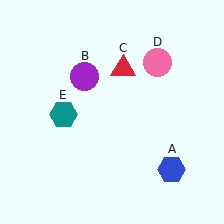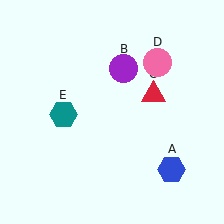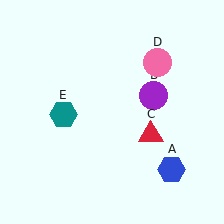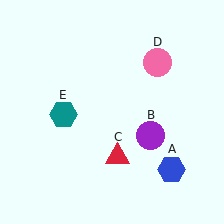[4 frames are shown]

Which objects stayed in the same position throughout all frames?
Blue hexagon (object A) and pink circle (object D) and teal hexagon (object E) remained stationary.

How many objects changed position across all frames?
2 objects changed position: purple circle (object B), red triangle (object C).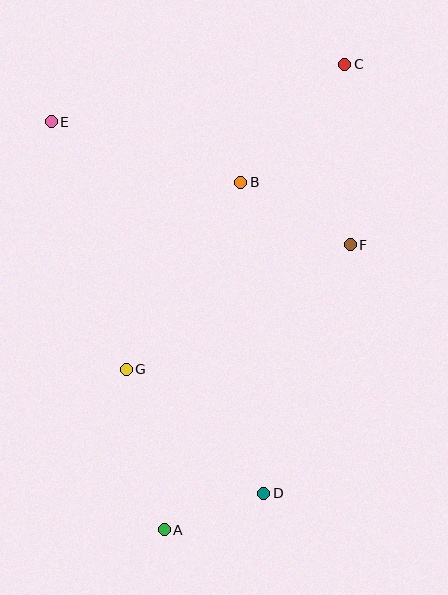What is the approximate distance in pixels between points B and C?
The distance between B and C is approximately 157 pixels.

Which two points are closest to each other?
Points A and D are closest to each other.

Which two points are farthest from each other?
Points A and C are farthest from each other.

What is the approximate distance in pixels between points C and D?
The distance between C and D is approximately 437 pixels.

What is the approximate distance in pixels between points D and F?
The distance between D and F is approximately 263 pixels.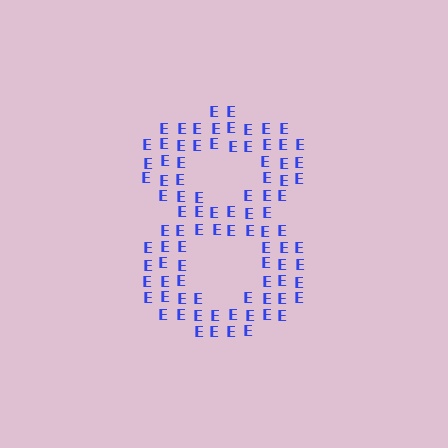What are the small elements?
The small elements are letter E's.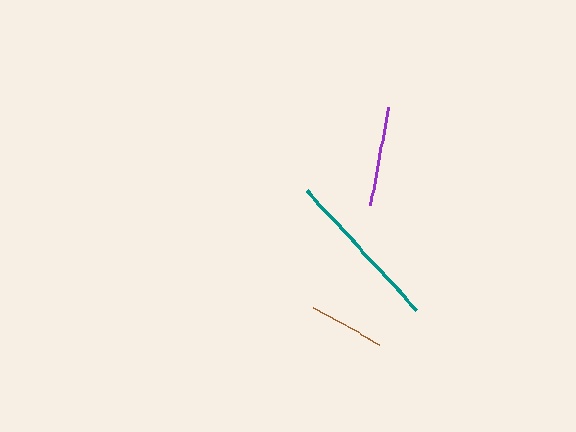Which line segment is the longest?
The teal line is the longest at approximately 161 pixels.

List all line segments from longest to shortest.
From longest to shortest: teal, purple, brown.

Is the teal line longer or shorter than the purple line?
The teal line is longer than the purple line.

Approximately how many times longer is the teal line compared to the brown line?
The teal line is approximately 2.1 times the length of the brown line.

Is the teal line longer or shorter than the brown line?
The teal line is longer than the brown line.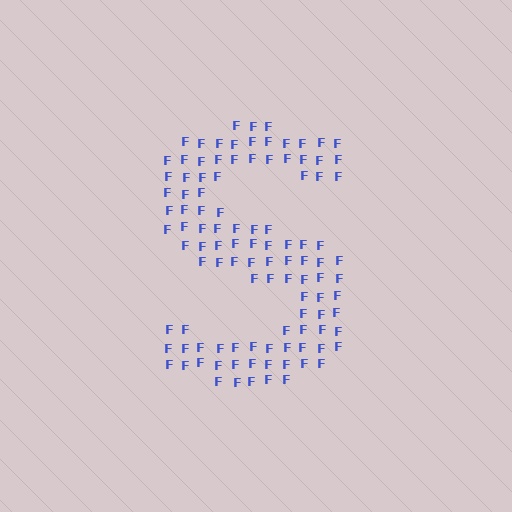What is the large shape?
The large shape is the letter S.